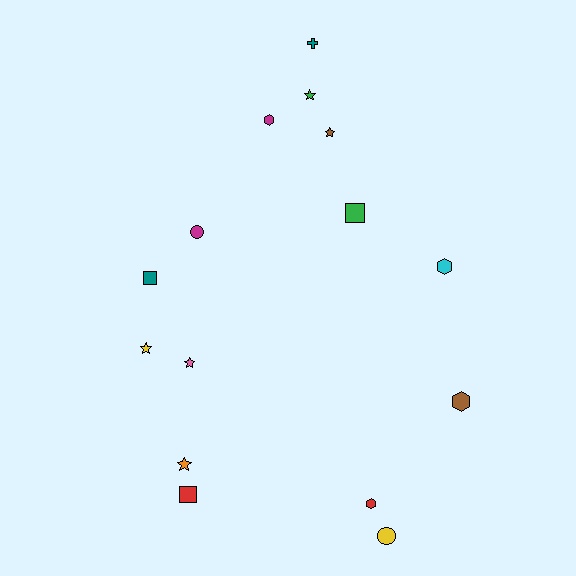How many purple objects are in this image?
There are no purple objects.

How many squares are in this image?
There are 3 squares.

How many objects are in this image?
There are 15 objects.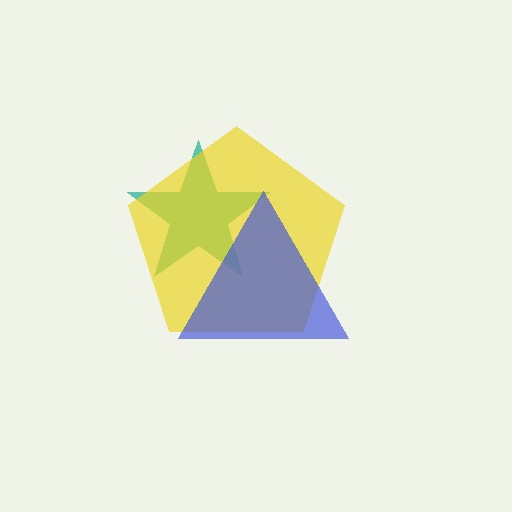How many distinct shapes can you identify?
There are 3 distinct shapes: a teal star, a yellow pentagon, a blue triangle.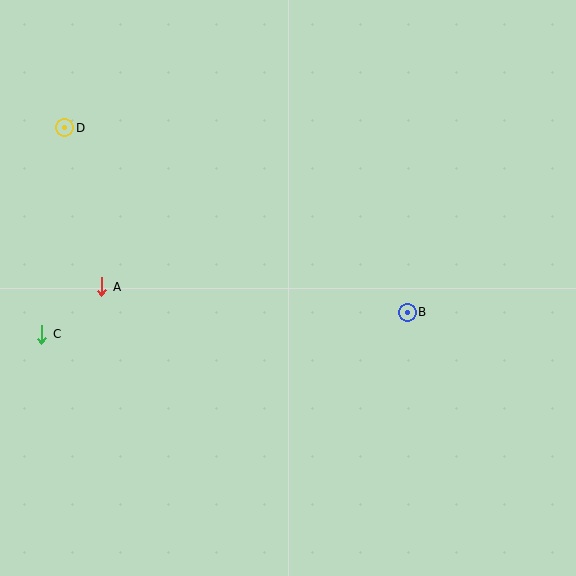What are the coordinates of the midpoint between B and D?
The midpoint between B and D is at (236, 220).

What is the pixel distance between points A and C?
The distance between A and C is 77 pixels.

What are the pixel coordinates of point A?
Point A is at (102, 287).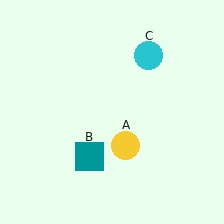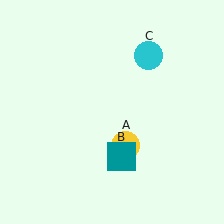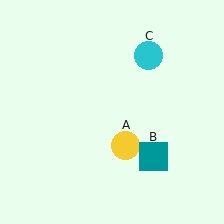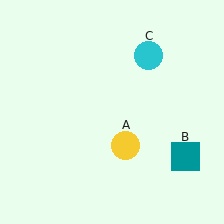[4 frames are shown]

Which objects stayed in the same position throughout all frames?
Yellow circle (object A) and cyan circle (object C) remained stationary.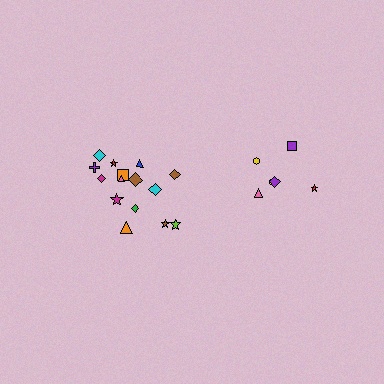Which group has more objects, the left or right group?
The left group.